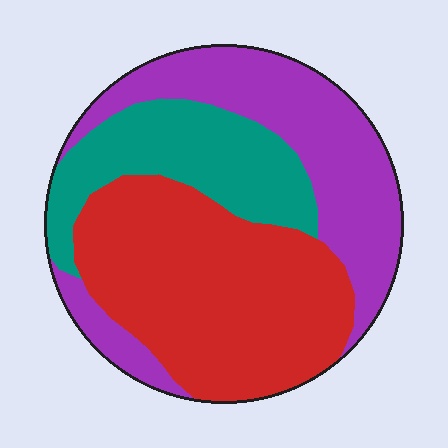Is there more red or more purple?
Red.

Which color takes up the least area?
Teal, at roughly 20%.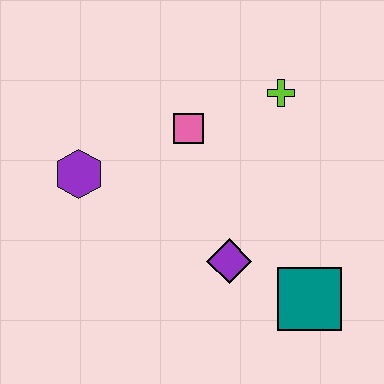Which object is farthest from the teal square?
The purple hexagon is farthest from the teal square.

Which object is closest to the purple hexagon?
The pink square is closest to the purple hexagon.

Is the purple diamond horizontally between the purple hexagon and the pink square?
No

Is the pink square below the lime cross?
Yes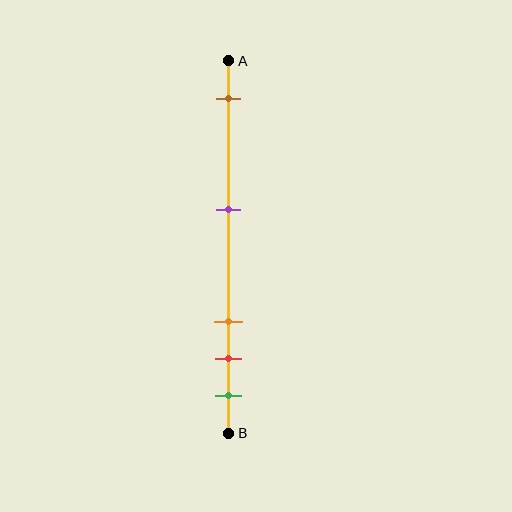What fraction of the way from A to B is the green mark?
The green mark is approximately 90% (0.9) of the way from A to B.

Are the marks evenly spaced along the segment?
No, the marks are not evenly spaced.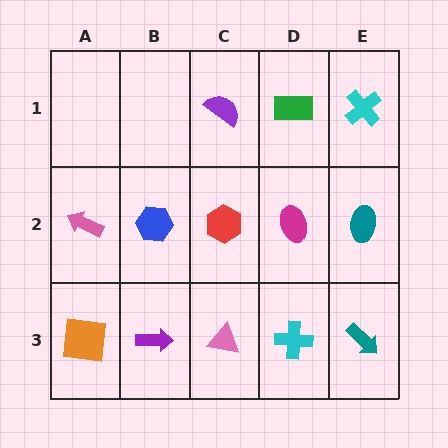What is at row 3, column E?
A teal arrow.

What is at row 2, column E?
A teal ellipse.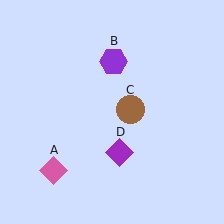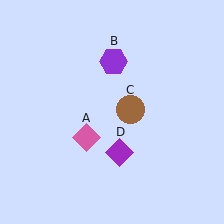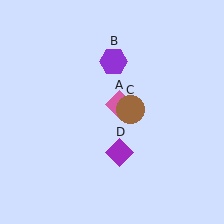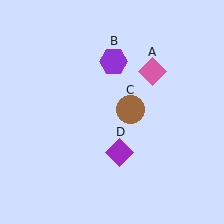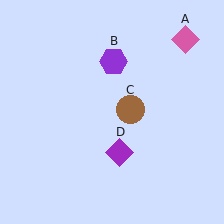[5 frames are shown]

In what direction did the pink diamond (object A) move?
The pink diamond (object A) moved up and to the right.